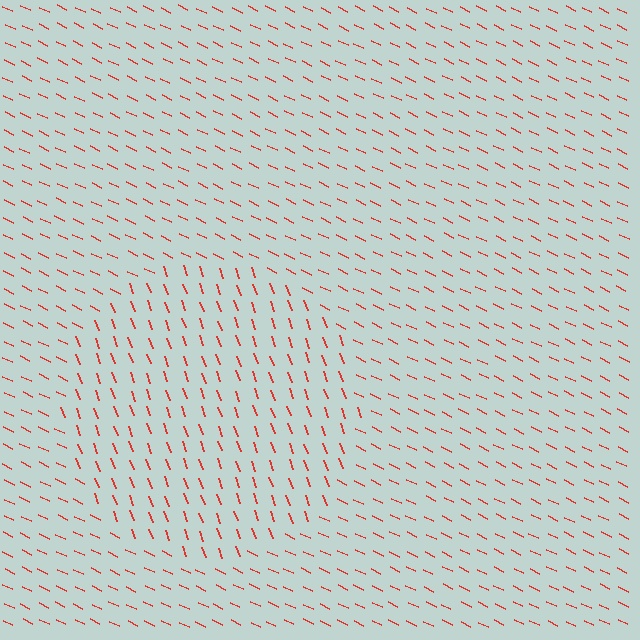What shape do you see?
I see a circle.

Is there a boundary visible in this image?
Yes, there is a texture boundary formed by a change in line orientation.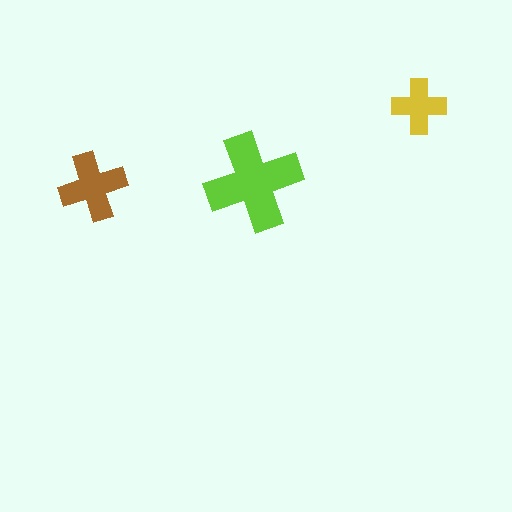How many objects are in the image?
There are 3 objects in the image.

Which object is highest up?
The yellow cross is topmost.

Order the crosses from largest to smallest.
the lime one, the brown one, the yellow one.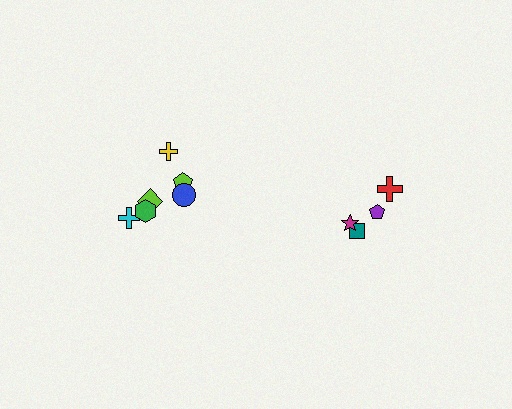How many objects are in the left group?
There are 6 objects.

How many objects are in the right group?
There are 4 objects.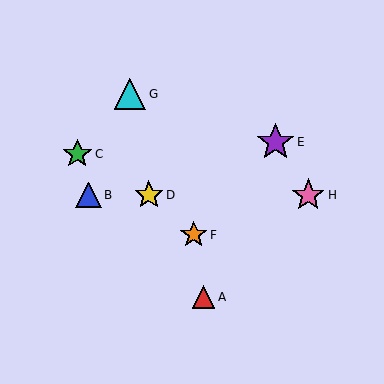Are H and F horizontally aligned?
No, H is at y≈195 and F is at y≈235.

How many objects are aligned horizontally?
3 objects (B, D, H) are aligned horizontally.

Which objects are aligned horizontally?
Objects B, D, H are aligned horizontally.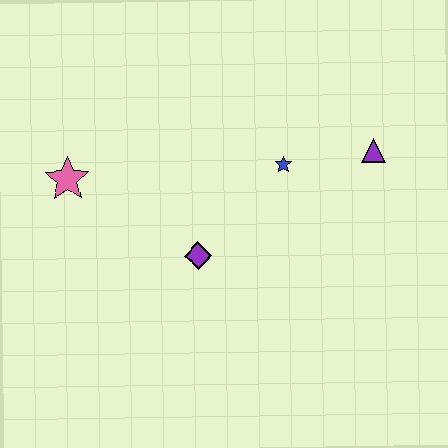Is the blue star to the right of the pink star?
Yes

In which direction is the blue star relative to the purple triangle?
The blue star is to the left of the purple triangle.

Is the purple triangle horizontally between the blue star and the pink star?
No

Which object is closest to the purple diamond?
The blue star is closest to the purple diamond.